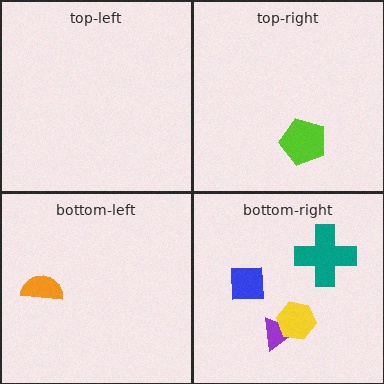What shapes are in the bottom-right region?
The blue square, the teal cross, the purple triangle, the yellow hexagon.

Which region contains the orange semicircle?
The bottom-left region.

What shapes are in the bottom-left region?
The orange semicircle.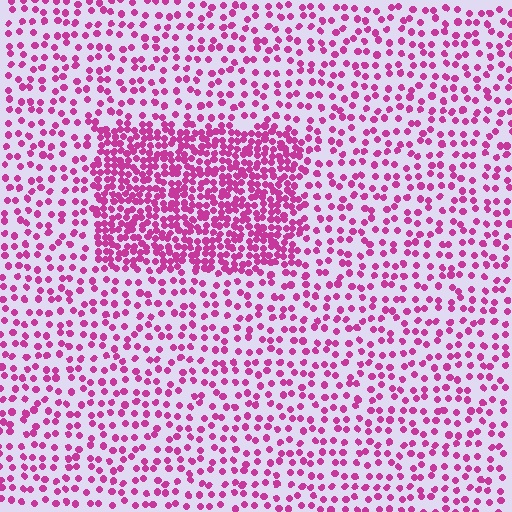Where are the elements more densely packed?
The elements are more densely packed inside the rectangle boundary.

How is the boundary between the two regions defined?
The boundary is defined by a change in element density (approximately 2.4x ratio). All elements are the same color, size, and shape.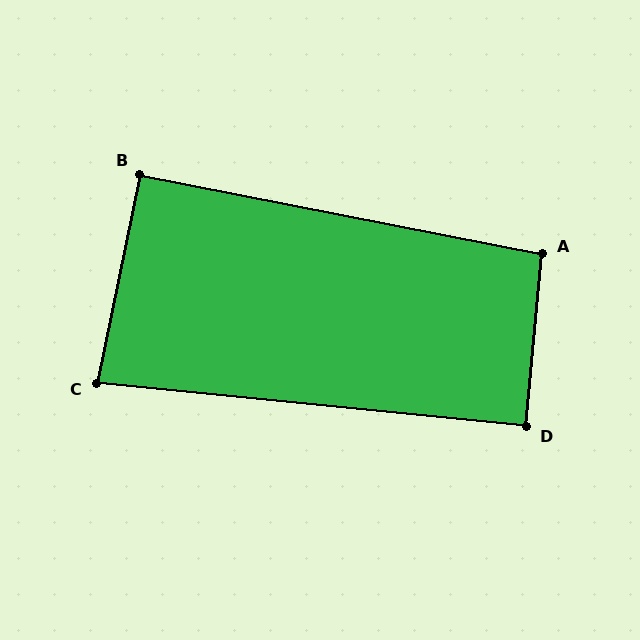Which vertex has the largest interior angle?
A, at approximately 96 degrees.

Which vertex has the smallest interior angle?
C, at approximately 84 degrees.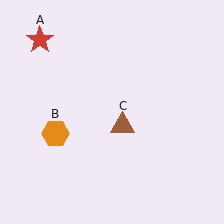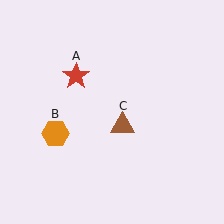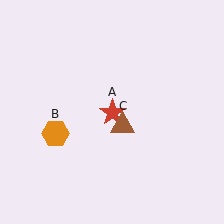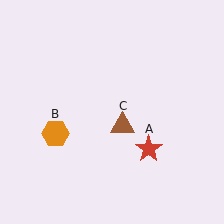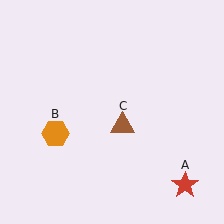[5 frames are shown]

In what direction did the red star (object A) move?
The red star (object A) moved down and to the right.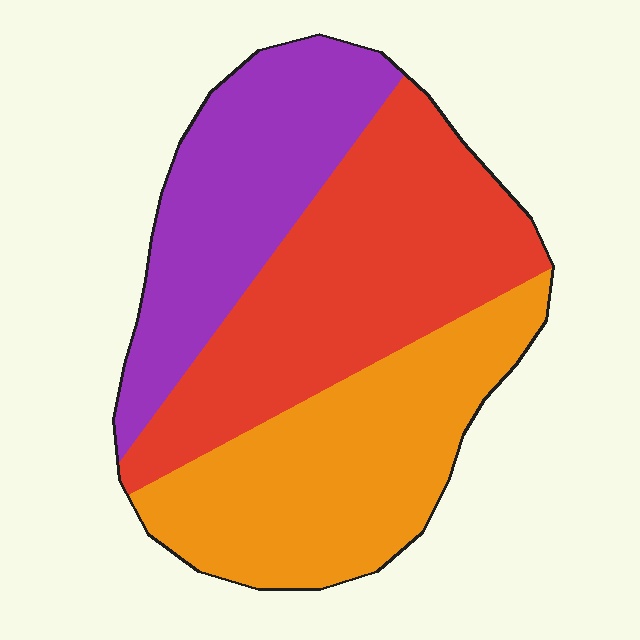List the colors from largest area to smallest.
From largest to smallest: red, orange, purple.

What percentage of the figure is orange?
Orange takes up about one third (1/3) of the figure.